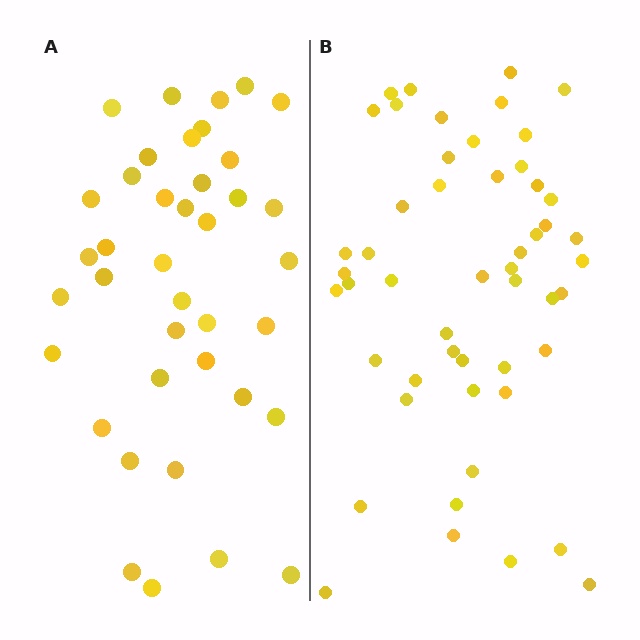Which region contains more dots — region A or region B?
Region B (the right region) has more dots.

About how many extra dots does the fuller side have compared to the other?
Region B has roughly 12 or so more dots than region A.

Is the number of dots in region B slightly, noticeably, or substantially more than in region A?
Region B has noticeably more, but not dramatically so. The ratio is roughly 1.3 to 1.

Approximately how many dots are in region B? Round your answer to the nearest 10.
About 50 dots. (The exact count is 51, which rounds to 50.)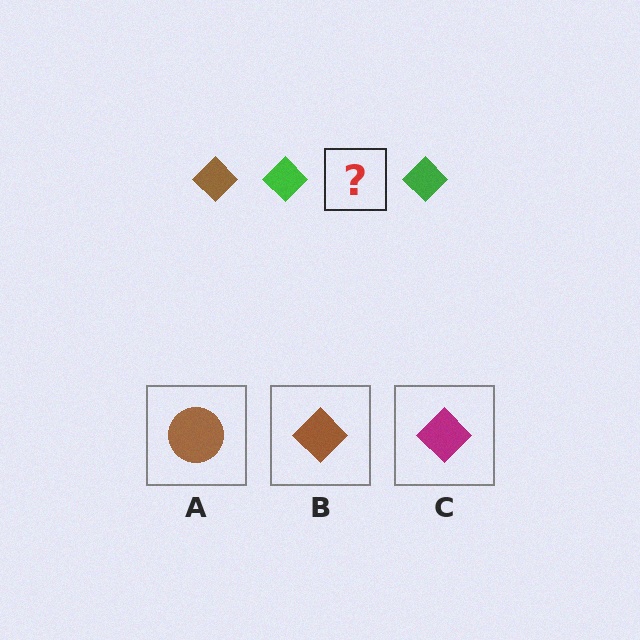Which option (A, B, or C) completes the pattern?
B.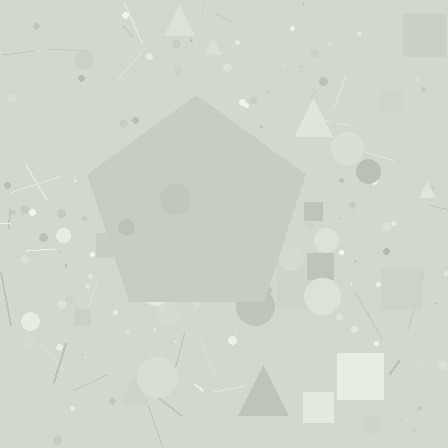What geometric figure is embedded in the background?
A pentagon is embedded in the background.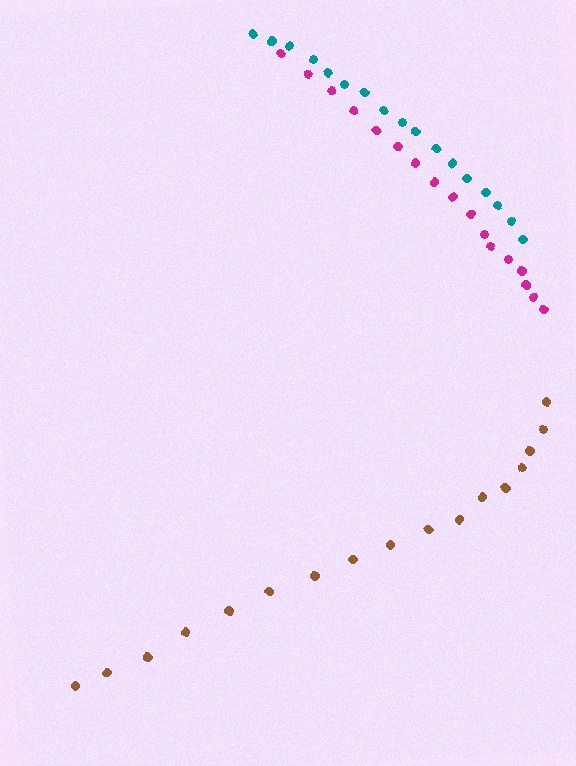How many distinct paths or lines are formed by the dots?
There are 3 distinct paths.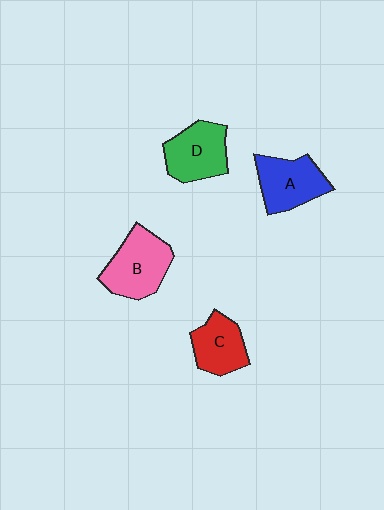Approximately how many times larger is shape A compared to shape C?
Approximately 1.2 times.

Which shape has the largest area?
Shape B (pink).